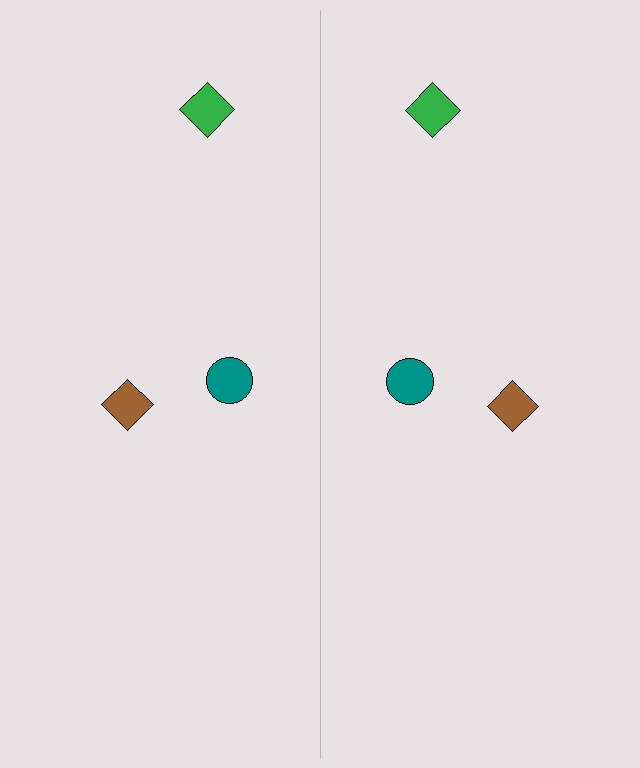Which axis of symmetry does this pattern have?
The pattern has a vertical axis of symmetry running through the center of the image.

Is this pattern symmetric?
Yes, this pattern has bilateral (reflection) symmetry.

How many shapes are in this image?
There are 6 shapes in this image.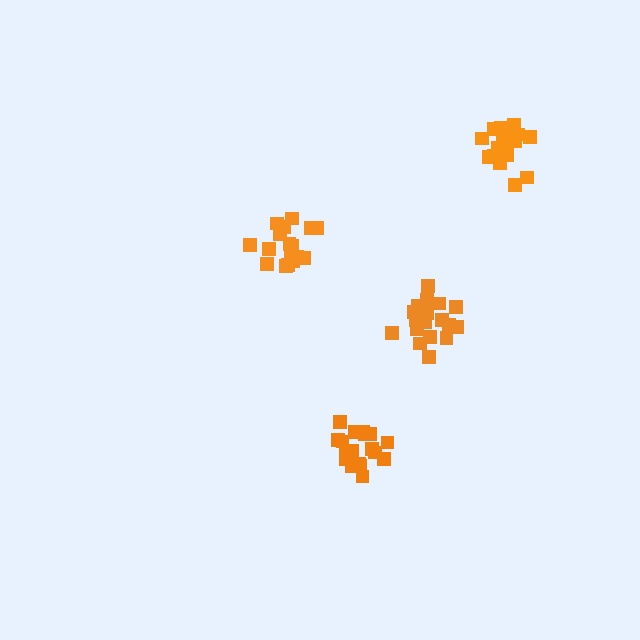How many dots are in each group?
Group 1: 19 dots, Group 2: 18 dots, Group 3: 19 dots, Group 4: 19 dots (75 total).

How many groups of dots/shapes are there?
There are 4 groups.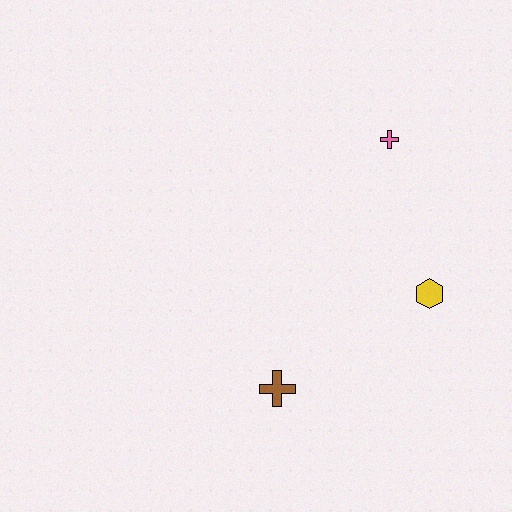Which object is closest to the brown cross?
The yellow hexagon is closest to the brown cross.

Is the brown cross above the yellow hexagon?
No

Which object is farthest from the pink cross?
The brown cross is farthest from the pink cross.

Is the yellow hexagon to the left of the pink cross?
No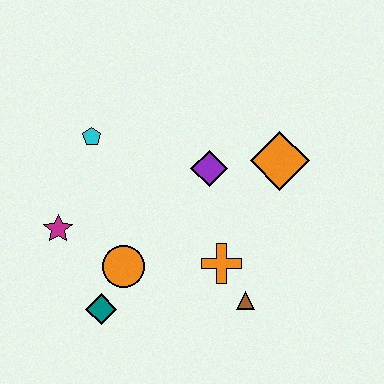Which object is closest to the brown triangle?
The orange cross is closest to the brown triangle.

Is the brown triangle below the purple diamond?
Yes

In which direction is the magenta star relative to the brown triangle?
The magenta star is to the left of the brown triangle.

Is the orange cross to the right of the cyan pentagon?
Yes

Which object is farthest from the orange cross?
The cyan pentagon is farthest from the orange cross.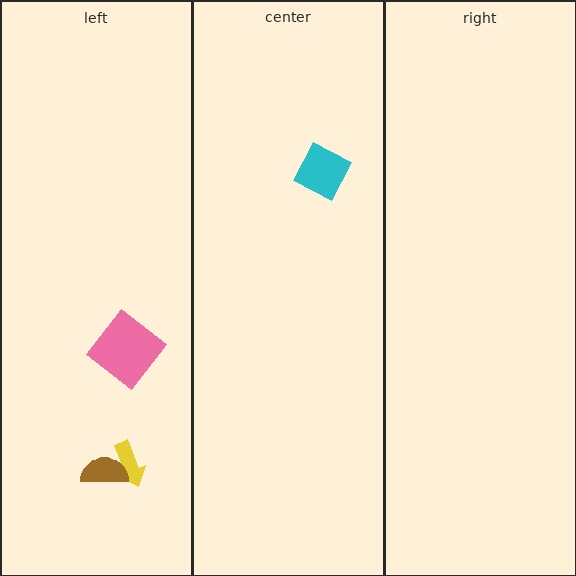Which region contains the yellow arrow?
The left region.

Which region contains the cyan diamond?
The center region.